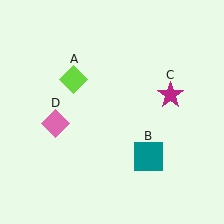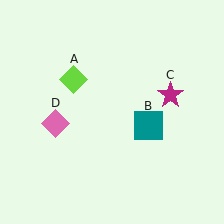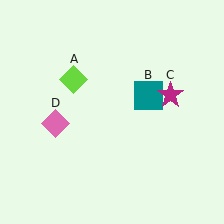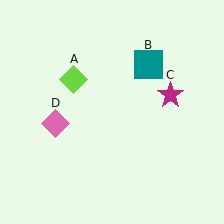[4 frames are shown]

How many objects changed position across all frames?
1 object changed position: teal square (object B).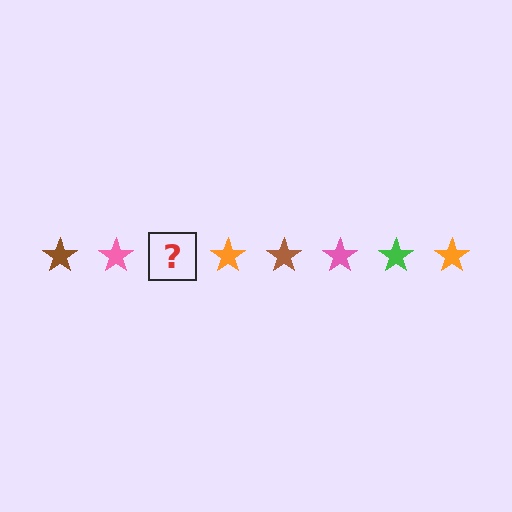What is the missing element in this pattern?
The missing element is a green star.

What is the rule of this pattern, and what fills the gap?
The rule is that the pattern cycles through brown, pink, green, orange stars. The gap should be filled with a green star.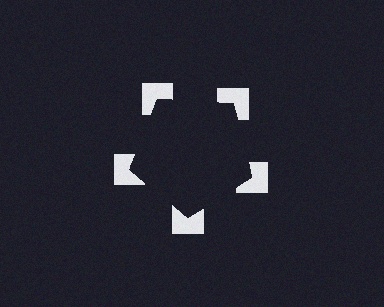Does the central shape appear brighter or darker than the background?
It typically appears slightly darker than the background, even though no actual brightness change is drawn.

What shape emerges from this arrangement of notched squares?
An illusory pentagon — its edges are inferred from the aligned wedge cuts in the notched squares, not physically drawn.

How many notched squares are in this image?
There are 5 — one at each vertex of the illusory pentagon.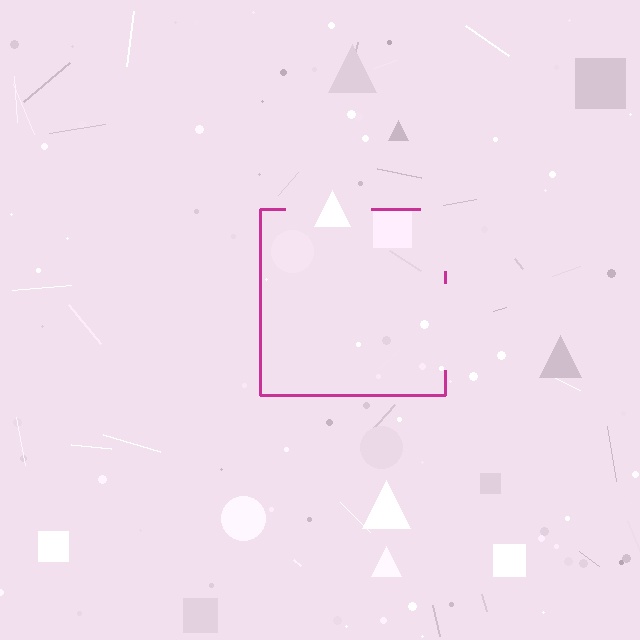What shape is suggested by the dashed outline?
The dashed outline suggests a square.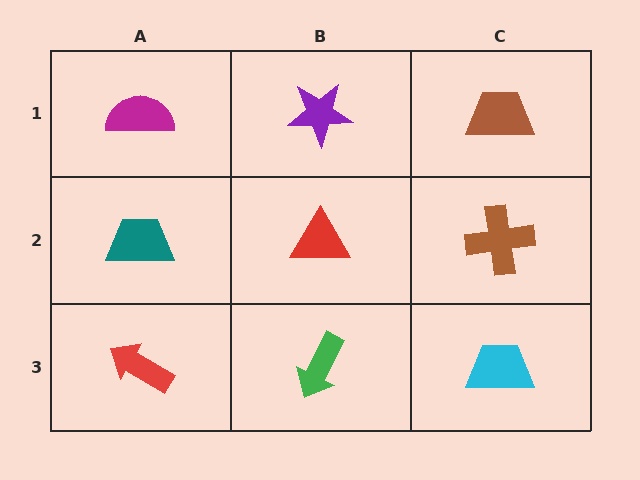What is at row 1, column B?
A purple star.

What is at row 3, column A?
A red arrow.